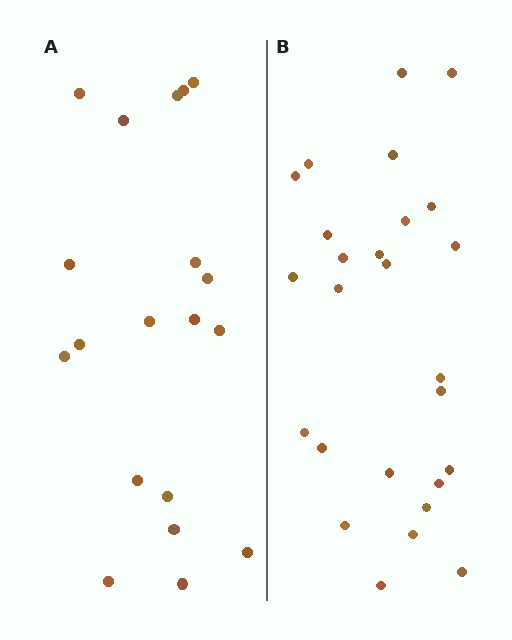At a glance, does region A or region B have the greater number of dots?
Region B (the right region) has more dots.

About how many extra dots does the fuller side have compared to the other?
Region B has roughly 8 or so more dots than region A.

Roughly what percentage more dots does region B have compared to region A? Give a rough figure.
About 35% more.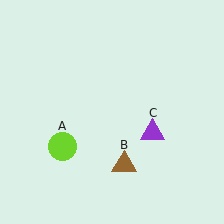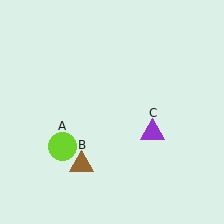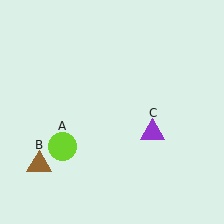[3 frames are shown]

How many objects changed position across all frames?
1 object changed position: brown triangle (object B).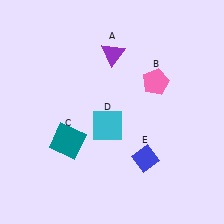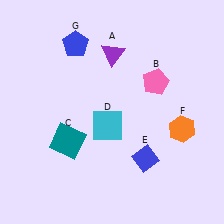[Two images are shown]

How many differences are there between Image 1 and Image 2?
There are 2 differences between the two images.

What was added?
An orange hexagon (F), a blue pentagon (G) were added in Image 2.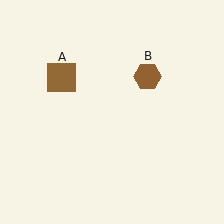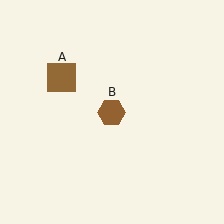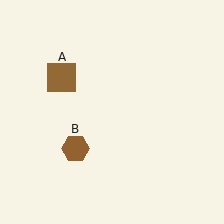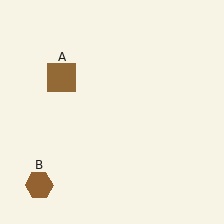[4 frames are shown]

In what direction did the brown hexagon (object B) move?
The brown hexagon (object B) moved down and to the left.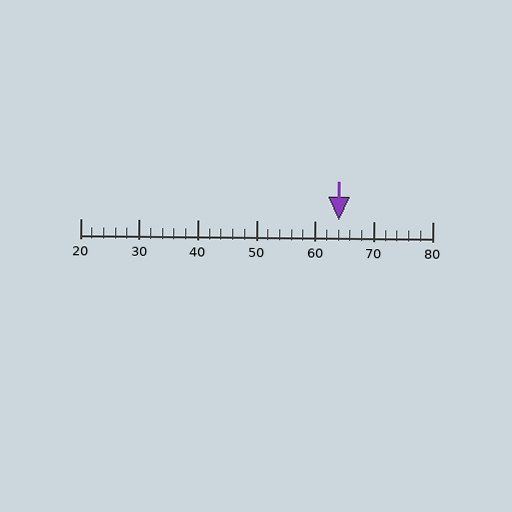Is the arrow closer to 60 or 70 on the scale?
The arrow is closer to 60.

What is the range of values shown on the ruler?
The ruler shows values from 20 to 80.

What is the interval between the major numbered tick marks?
The major tick marks are spaced 10 units apart.